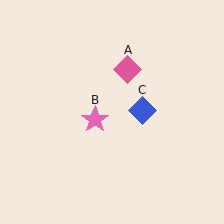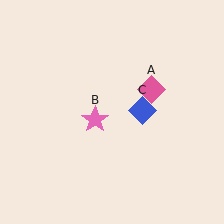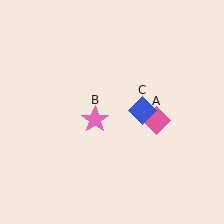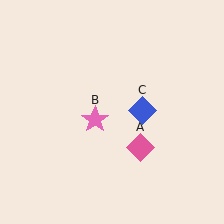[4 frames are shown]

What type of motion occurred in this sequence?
The pink diamond (object A) rotated clockwise around the center of the scene.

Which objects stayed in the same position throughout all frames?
Pink star (object B) and blue diamond (object C) remained stationary.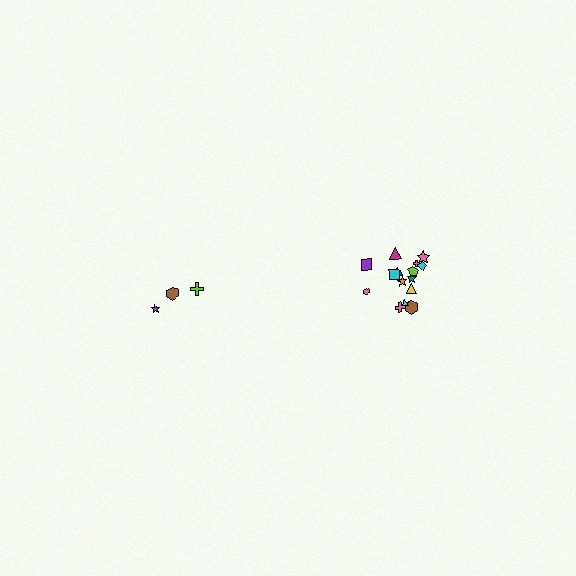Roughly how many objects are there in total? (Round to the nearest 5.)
Roughly 20 objects in total.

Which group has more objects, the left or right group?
The right group.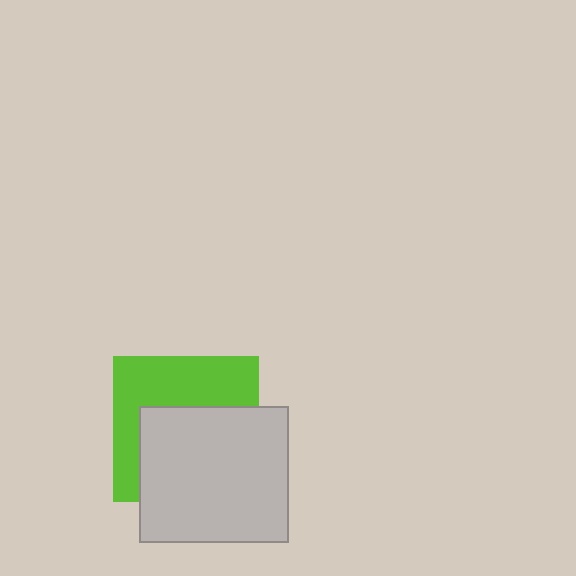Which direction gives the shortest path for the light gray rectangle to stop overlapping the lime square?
Moving down gives the shortest separation.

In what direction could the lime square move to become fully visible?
The lime square could move up. That would shift it out from behind the light gray rectangle entirely.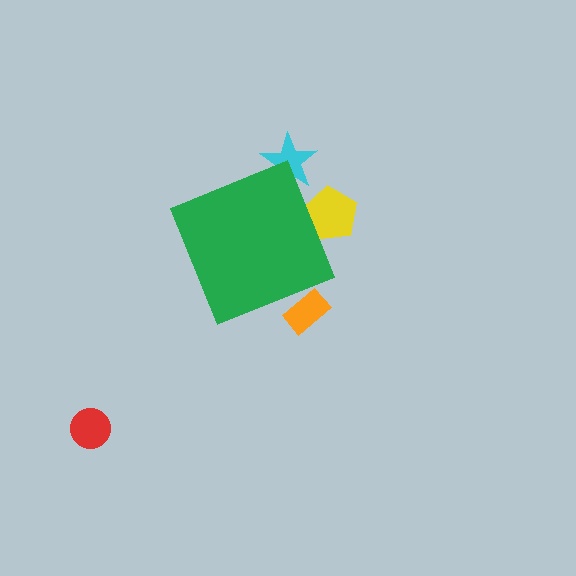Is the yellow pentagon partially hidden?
Yes, the yellow pentagon is partially hidden behind the green diamond.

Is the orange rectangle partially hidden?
Yes, the orange rectangle is partially hidden behind the green diamond.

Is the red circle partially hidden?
No, the red circle is fully visible.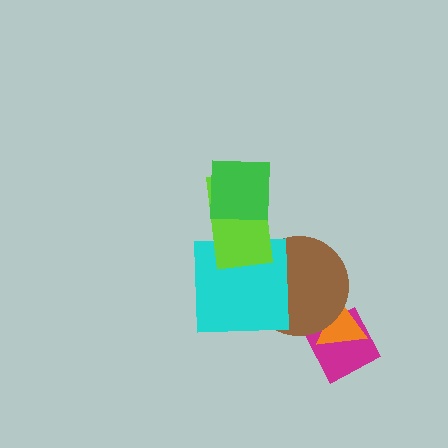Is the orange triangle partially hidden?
Yes, it is partially covered by another shape.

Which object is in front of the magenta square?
The orange triangle is in front of the magenta square.